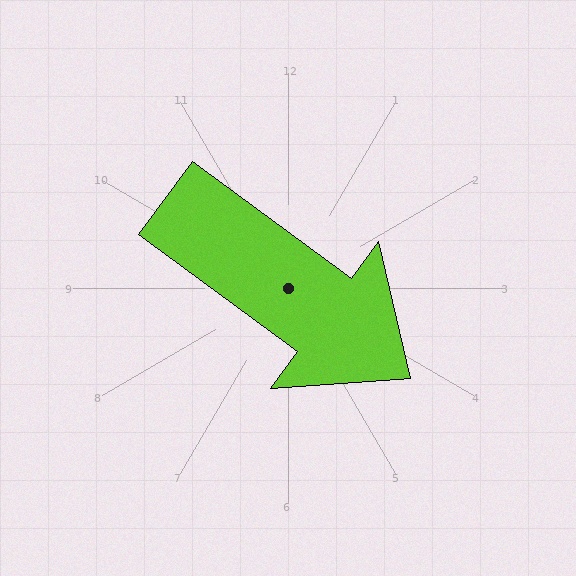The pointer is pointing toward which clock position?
Roughly 4 o'clock.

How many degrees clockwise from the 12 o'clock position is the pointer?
Approximately 126 degrees.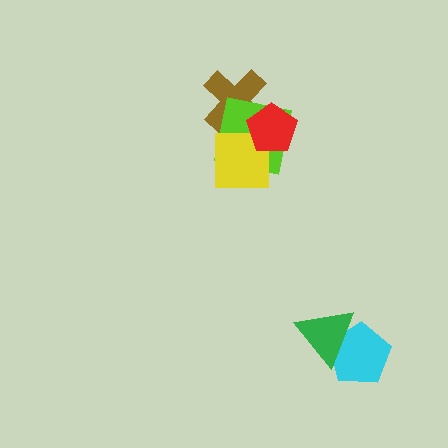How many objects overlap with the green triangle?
1 object overlaps with the green triangle.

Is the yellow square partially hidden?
Yes, it is partially covered by another shape.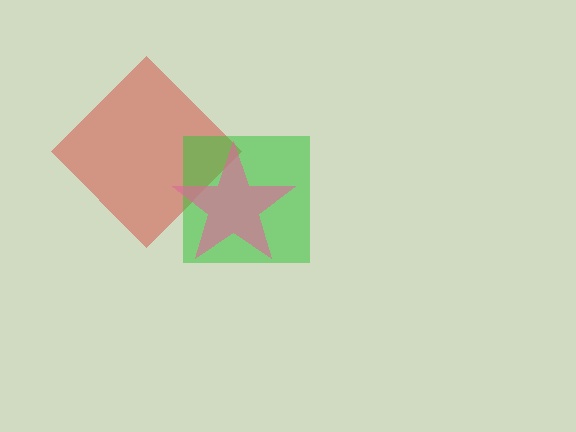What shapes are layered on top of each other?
The layered shapes are: a red diamond, a green square, a pink star.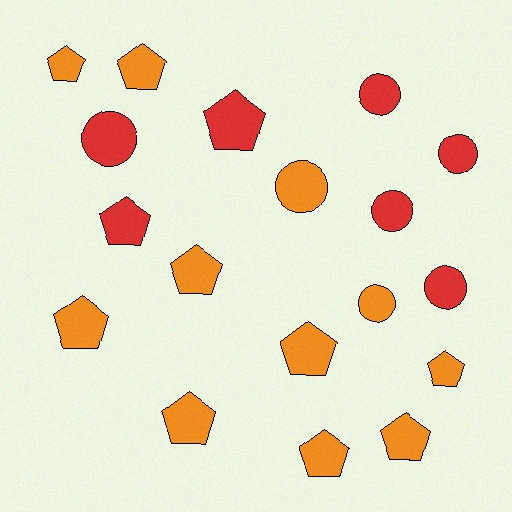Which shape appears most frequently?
Pentagon, with 11 objects.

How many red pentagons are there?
There are 2 red pentagons.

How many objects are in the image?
There are 18 objects.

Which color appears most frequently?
Orange, with 11 objects.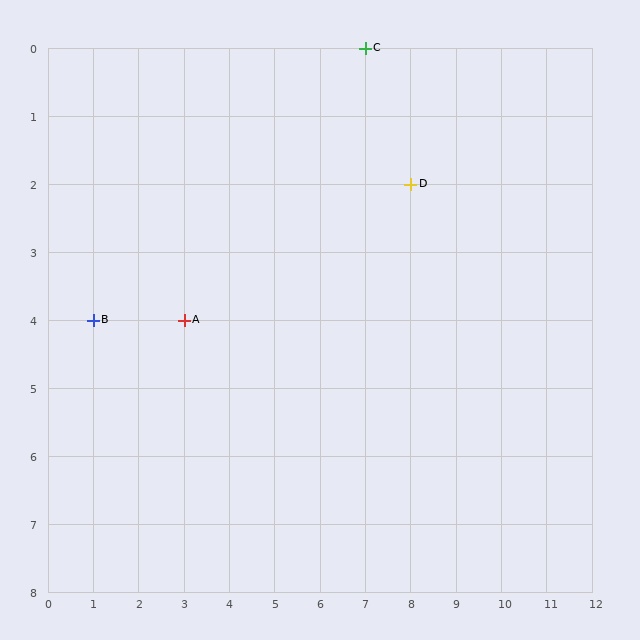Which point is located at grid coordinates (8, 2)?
Point D is at (8, 2).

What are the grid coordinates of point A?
Point A is at grid coordinates (3, 4).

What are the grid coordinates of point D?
Point D is at grid coordinates (8, 2).